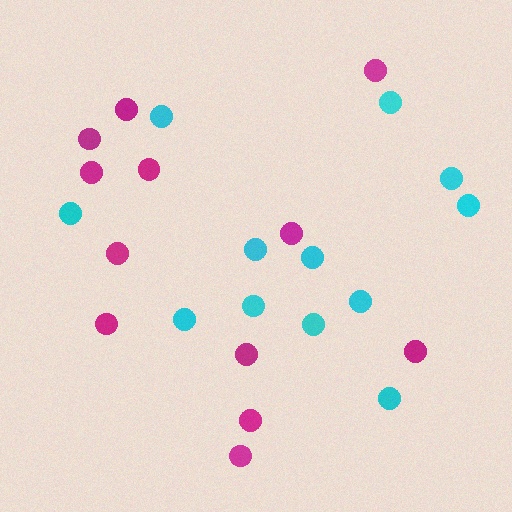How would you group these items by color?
There are 2 groups: one group of cyan circles (12) and one group of magenta circles (12).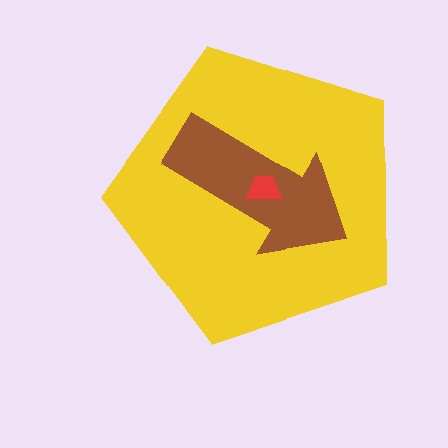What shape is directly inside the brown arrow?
The red trapezoid.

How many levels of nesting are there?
3.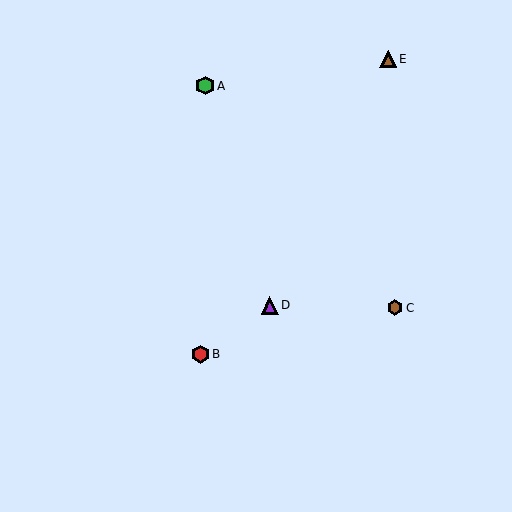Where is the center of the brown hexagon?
The center of the brown hexagon is at (395, 308).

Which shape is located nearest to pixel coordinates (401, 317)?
The brown hexagon (labeled C) at (395, 308) is nearest to that location.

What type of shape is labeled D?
Shape D is a purple triangle.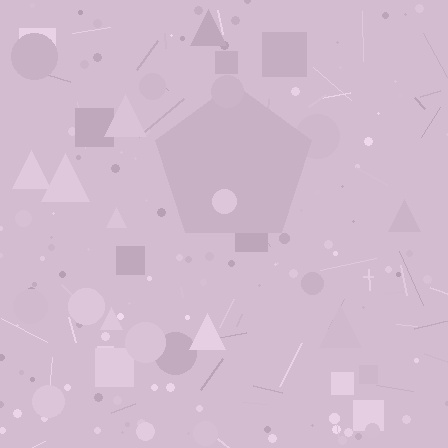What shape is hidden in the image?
A pentagon is hidden in the image.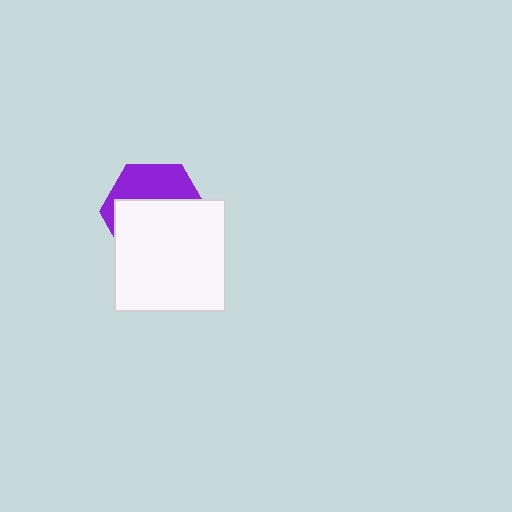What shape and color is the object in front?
The object in front is a white square.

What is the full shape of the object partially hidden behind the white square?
The partially hidden object is a purple hexagon.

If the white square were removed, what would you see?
You would see the complete purple hexagon.